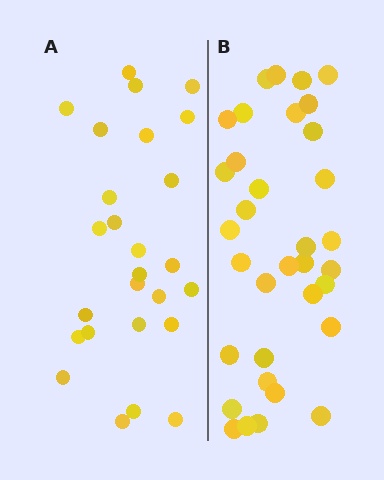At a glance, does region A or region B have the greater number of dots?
Region B (the right region) has more dots.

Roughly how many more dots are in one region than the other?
Region B has roughly 8 or so more dots than region A.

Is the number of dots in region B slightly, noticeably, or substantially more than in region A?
Region B has noticeably more, but not dramatically so. The ratio is roughly 1.3 to 1.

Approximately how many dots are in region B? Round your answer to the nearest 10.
About 30 dots. (The exact count is 34, which rounds to 30.)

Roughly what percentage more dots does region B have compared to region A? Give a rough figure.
About 30% more.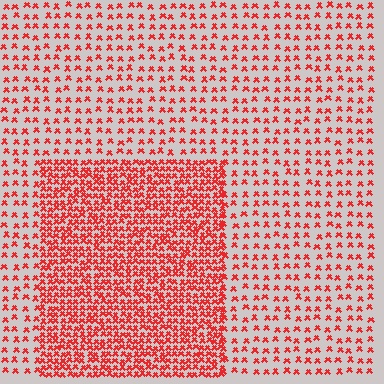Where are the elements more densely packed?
The elements are more densely packed inside the rectangle boundary.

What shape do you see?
I see a rectangle.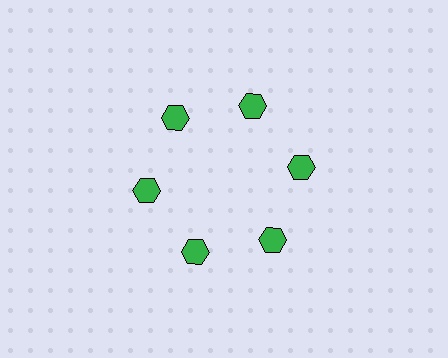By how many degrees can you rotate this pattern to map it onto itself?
The pattern maps onto itself every 60 degrees of rotation.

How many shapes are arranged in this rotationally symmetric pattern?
There are 6 shapes, arranged in 6 groups of 1.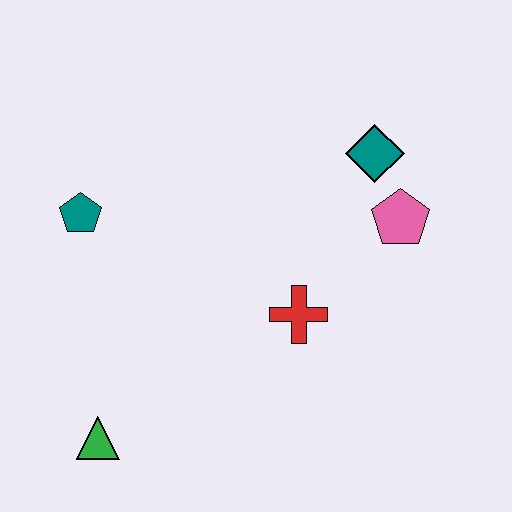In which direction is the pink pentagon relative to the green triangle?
The pink pentagon is to the right of the green triangle.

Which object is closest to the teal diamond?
The pink pentagon is closest to the teal diamond.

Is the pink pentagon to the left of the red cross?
No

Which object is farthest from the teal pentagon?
The pink pentagon is farthest from the teal pentagon.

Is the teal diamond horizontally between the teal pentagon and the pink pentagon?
Yes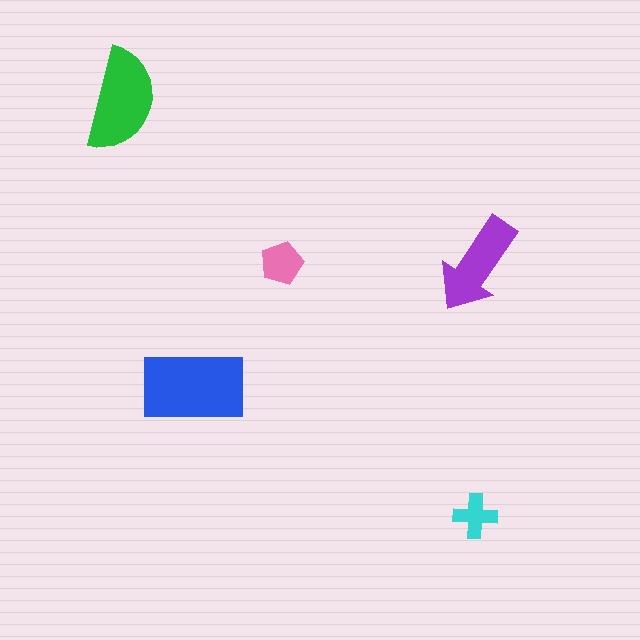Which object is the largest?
The blue rectangle.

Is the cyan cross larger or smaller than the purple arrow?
Smaller.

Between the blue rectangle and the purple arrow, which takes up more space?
The blue rectangle.